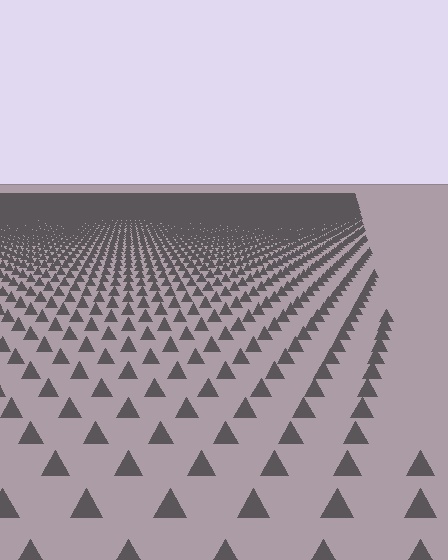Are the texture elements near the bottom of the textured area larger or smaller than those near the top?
Larger. Near the bottom, elements are closer to the viewer and appear at a bigger on-screen size.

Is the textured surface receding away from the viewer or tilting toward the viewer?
The surface is receding away from the viewer. Texture elements get smaller and denser toward the top.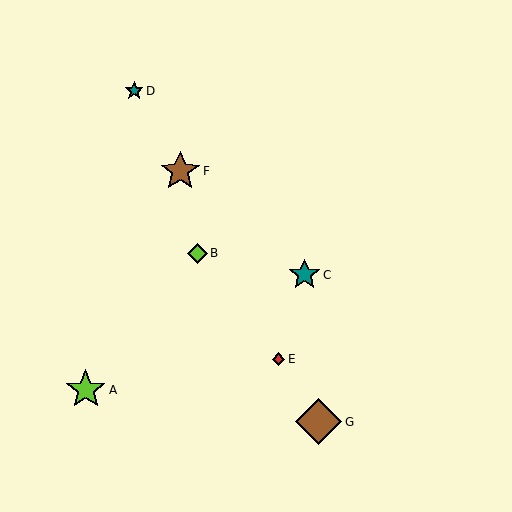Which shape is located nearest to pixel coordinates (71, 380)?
The lime star (labeled A) at (86, 390) is nearest to that location.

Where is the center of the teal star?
The center of the teal star is at (134, 91).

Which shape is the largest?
The brown diamond (labeled G) is the largest.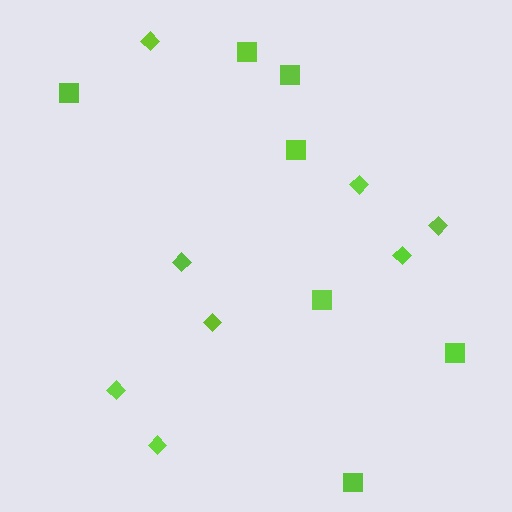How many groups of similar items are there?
There are 2 groups: one group of squares (7) and one group of diamonds (8).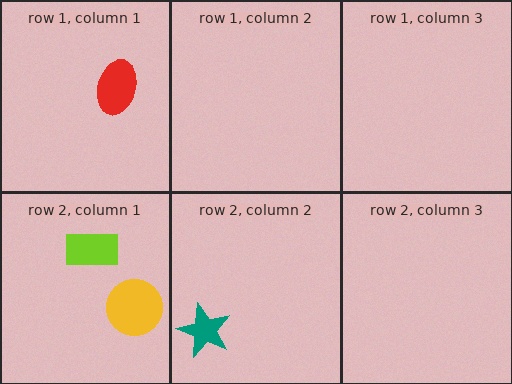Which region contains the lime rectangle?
The row 2, column 1 region.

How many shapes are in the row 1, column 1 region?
1.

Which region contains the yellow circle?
The row 2, column 1 region.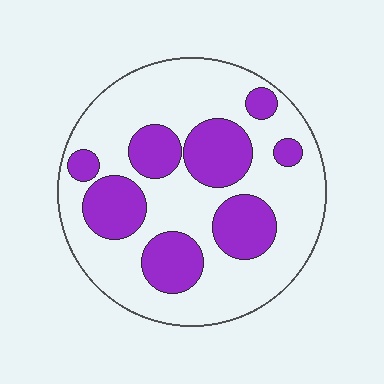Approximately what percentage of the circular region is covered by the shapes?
Approximately 30%.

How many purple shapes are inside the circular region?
8.